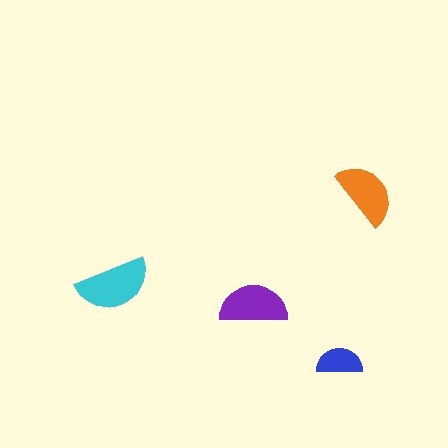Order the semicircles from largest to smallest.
the cyan one, the purple one, the orange one, the blue one.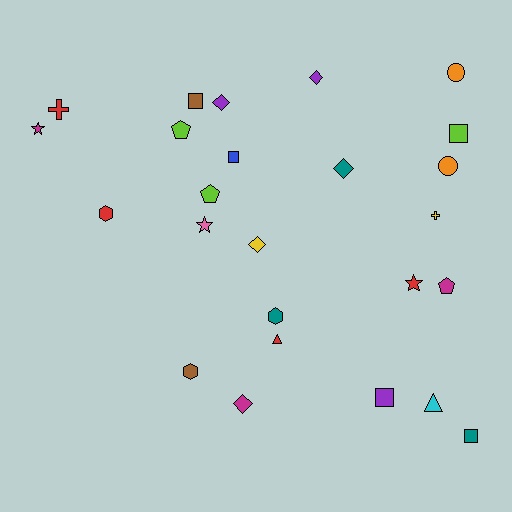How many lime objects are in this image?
There are 3 lime objects.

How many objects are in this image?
There are 25 objects.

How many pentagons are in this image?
There are 3 pentagons.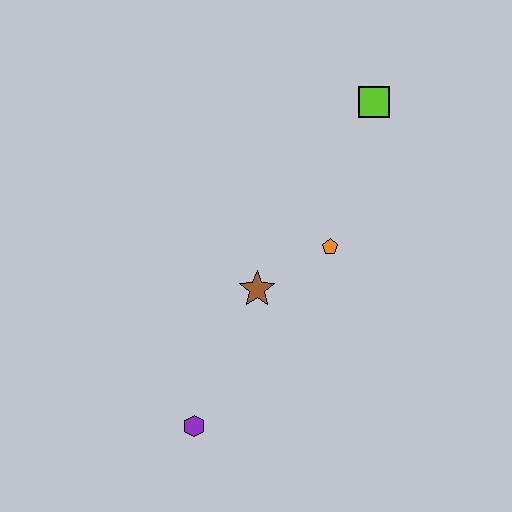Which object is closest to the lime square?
The orange pentagon is closest to the lime square.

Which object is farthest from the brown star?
The lime square is farthest from the brown star.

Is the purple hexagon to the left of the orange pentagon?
Yes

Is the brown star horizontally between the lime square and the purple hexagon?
Yes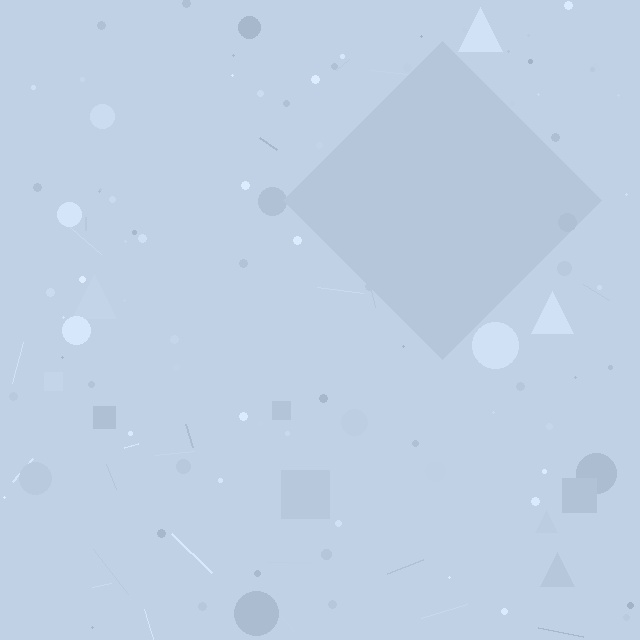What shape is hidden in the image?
A diamond is hidden in the image.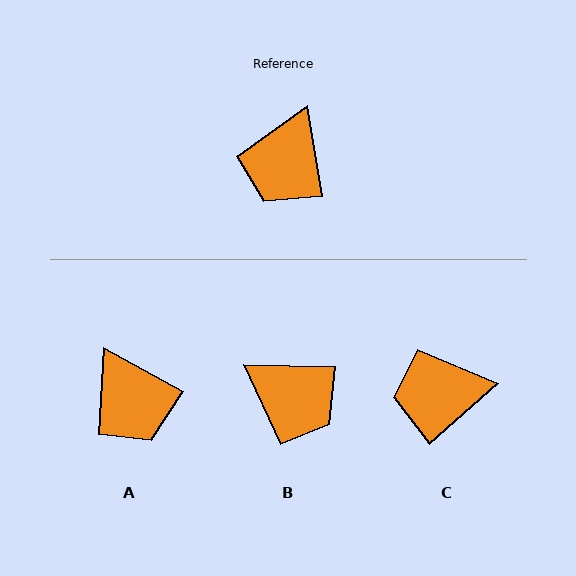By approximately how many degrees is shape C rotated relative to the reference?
Approximately 58 degrees clockwise.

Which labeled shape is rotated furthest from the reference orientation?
B, about 80 degrees away.